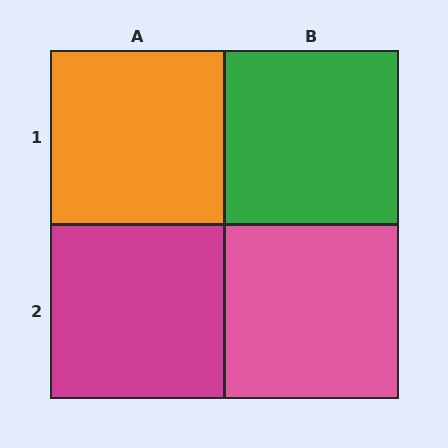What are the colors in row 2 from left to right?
Magenta, pink.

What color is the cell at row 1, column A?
Orange.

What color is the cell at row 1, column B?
Green.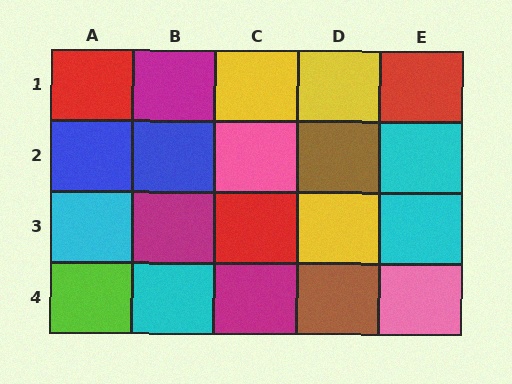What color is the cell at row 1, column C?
Yellow.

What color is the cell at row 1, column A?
Red.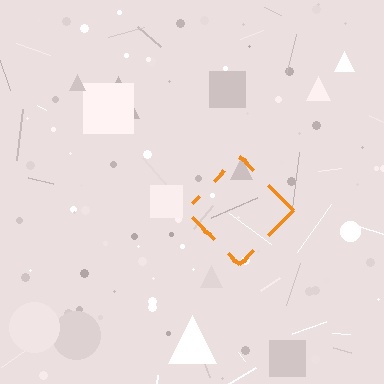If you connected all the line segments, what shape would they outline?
They would outline a diamond.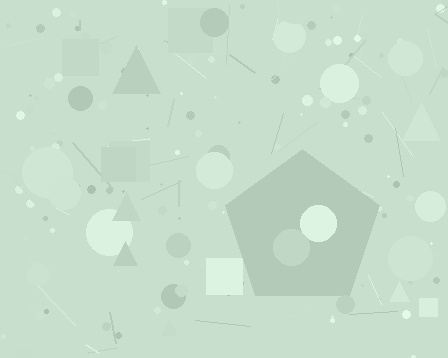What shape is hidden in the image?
A pentagon is hidden in the image.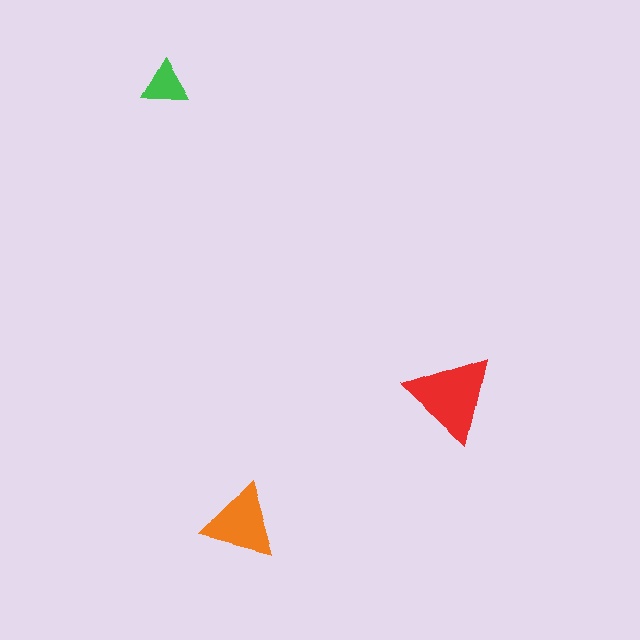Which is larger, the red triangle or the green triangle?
The red one.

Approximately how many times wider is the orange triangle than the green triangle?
About 1.5 times wider.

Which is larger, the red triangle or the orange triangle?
The red one.